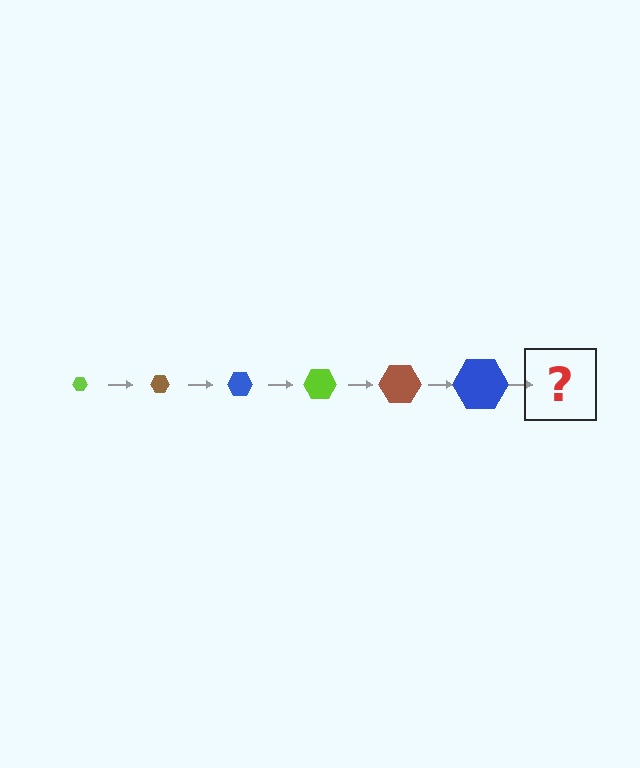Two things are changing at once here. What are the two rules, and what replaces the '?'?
The two rules are that the hexagon grows larger each step and the color cycles through lime, brown, and blue. The '?' should be a lime hexagon, larger than the previous one.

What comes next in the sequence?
The next element should be a lime hexagon, larger than the previous one.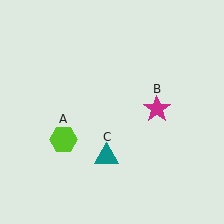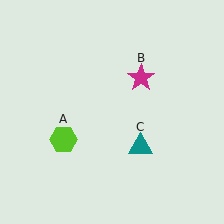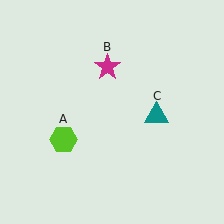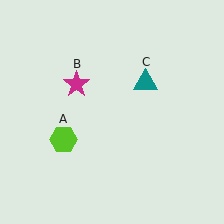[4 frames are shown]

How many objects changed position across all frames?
2 objects changed position: magenta star (object B), teal triangle (object C).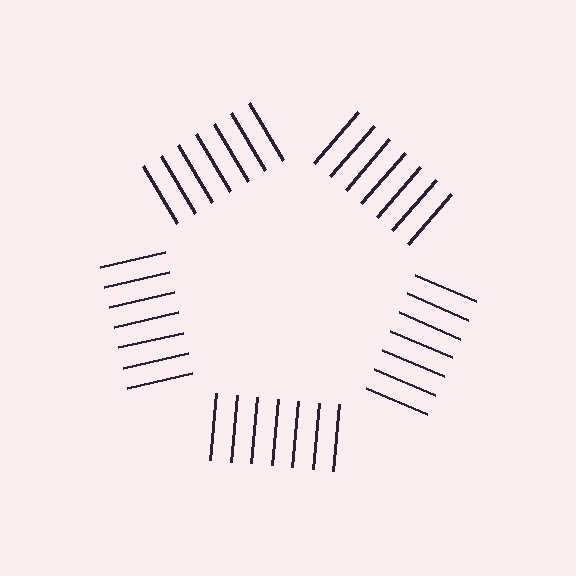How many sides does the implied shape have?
5 sides — the line-ends trace a pentagon.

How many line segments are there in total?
35 — 7 along each of the 5 edges.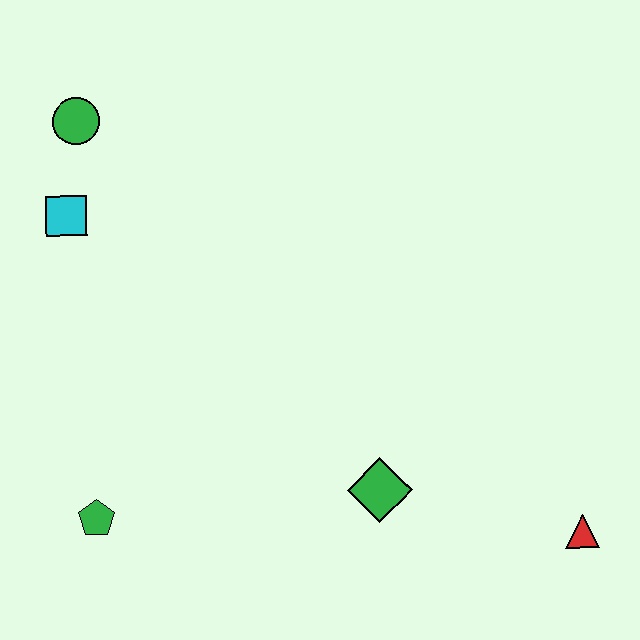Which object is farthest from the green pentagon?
The red triangle is farthest from the green pentagon.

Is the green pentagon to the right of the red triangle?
No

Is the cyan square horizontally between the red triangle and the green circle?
No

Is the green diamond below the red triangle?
No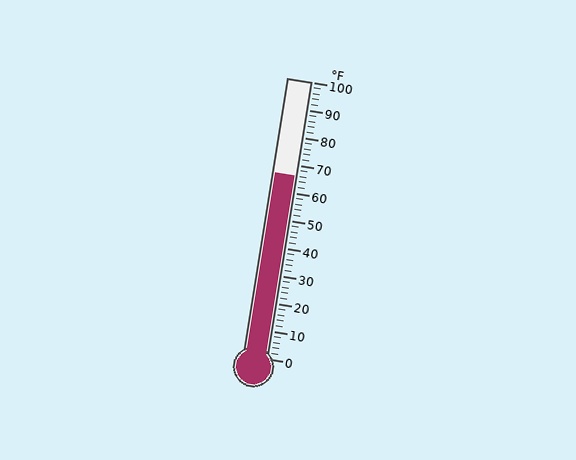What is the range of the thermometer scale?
The thermometer scale ranges from 0°F to 100°F.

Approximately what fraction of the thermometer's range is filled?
The thermometer is filled to approximately 65% of its range.